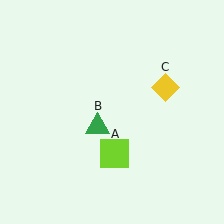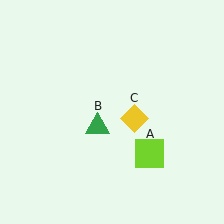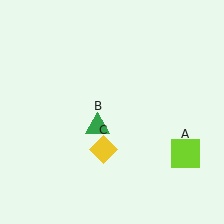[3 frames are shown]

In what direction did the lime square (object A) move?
The lime square (object A) moved right.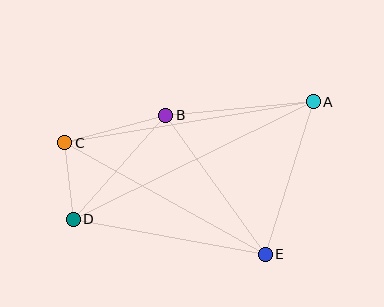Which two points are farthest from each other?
Points A and D are farthest from each other.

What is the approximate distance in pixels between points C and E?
The distance between C and E is approximately 229 pixels.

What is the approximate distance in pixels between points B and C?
The distance between B and C is approximately 105 pixels.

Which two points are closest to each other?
Points C and D are closest to each other.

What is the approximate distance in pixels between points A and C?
The distance between A and C is approximately 252 pixels.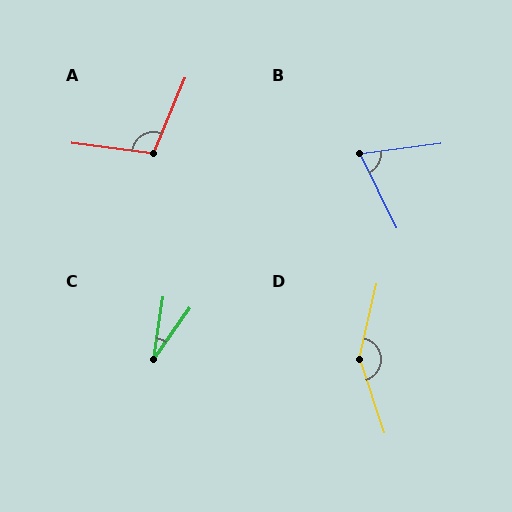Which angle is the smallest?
C, at approximately 27 degrees.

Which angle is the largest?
D, at approximately 148 degrees.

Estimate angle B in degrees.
Approximately 71 degrees.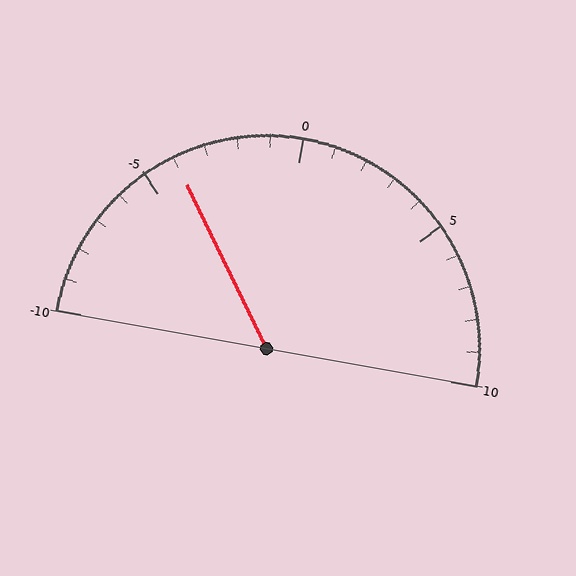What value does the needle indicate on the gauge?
The needle indicates approximately -4.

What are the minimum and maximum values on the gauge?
The gauge ranges from -10 to 10.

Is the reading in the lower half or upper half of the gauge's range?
The reading is in the lower half of the range (-10 to 10).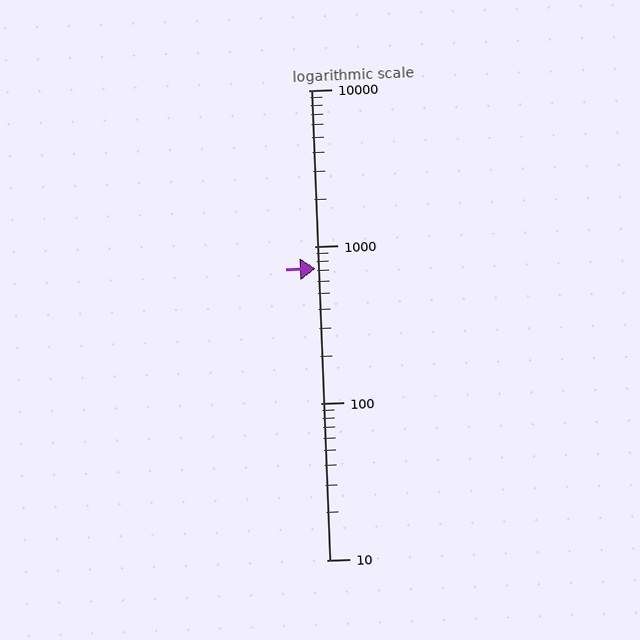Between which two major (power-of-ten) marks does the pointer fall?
The pointer is between 100 and 1000.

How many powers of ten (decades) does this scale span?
The scale spans 3 decades, from 10 to 10000.